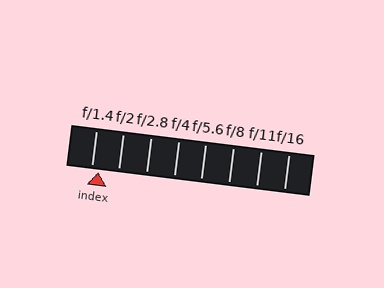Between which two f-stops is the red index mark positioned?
The index mark is between f/1.4 and f/2.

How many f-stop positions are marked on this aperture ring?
There are 8 f-stop positions marked.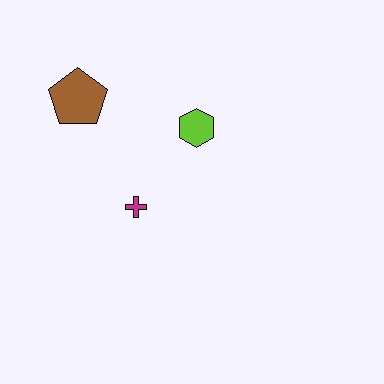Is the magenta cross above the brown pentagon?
No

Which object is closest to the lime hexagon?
The magenta cross is closest to the lime hexagon.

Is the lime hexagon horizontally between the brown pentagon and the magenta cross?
No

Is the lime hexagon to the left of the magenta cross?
No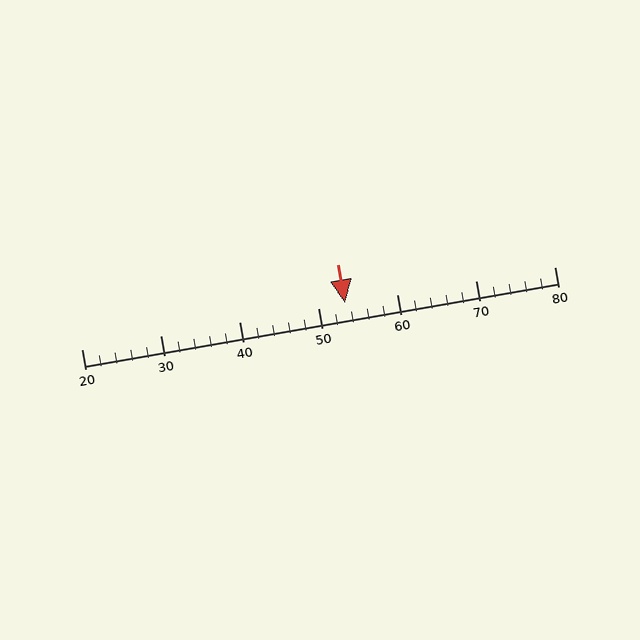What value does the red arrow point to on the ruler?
The red arrow points to approximately 53.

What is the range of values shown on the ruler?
The ruler shows values from 20 to 80.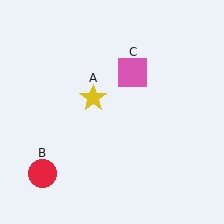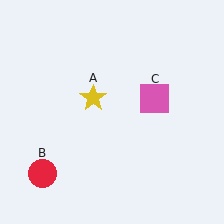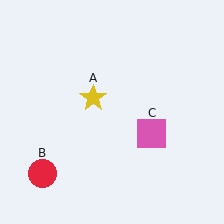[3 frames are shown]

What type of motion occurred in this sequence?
The pink square (object C) rotated clockwise around the center of the scene.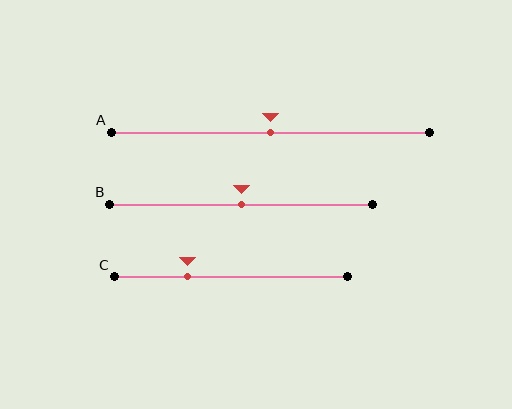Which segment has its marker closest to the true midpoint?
Segment A has its marker closest to the true midpoint.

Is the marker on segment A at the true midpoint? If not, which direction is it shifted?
Yes, the marker on segment A is at the true midpoint.